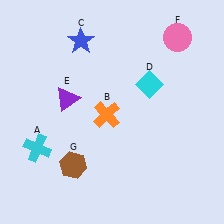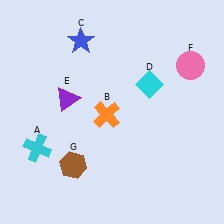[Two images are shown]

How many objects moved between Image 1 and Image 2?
1 object moved between the two images.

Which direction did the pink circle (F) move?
The pink circle (F) moved down.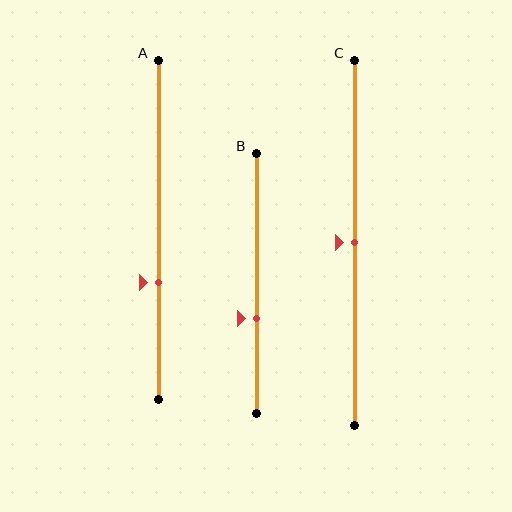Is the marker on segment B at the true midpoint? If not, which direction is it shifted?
No, the marker on segment B is shifted downward by about 14% of the segment length.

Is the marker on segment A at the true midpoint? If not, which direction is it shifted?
No, the marker on segment A is shifted downward by about 16% of the segment length.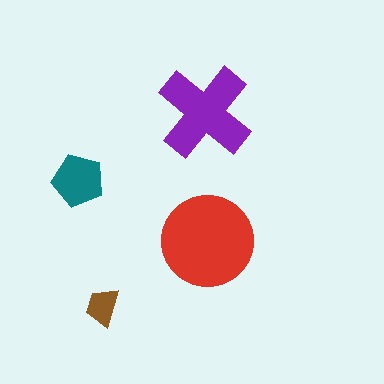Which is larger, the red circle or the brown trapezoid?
The red circle.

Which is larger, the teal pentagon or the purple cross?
The purple cross.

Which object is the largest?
The red circle.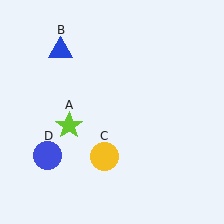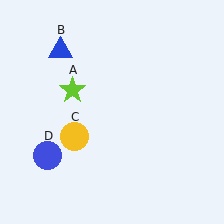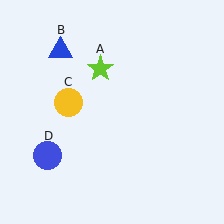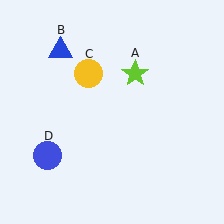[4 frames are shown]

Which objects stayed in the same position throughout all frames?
Blue triangle (object B) and blue circle (object D) remained stationary.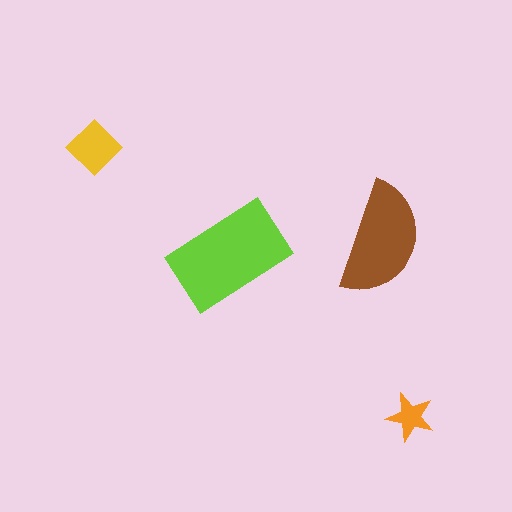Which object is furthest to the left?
The yellow diamond is leftmost.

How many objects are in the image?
There are 4 objects in the image.